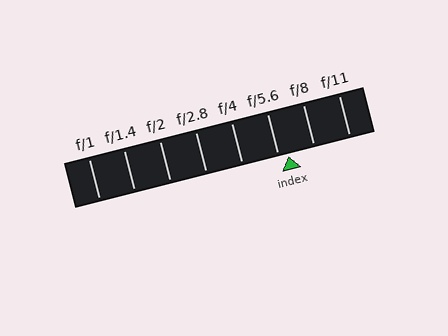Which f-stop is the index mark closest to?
The index mark is closest to f/5.6.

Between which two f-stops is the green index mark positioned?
The index mark is between f/5.6 and f/8.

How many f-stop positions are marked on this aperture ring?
There are 8 f-stop positions marked.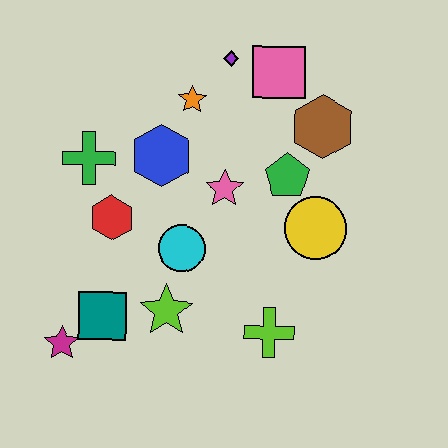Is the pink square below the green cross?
No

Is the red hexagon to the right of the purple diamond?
No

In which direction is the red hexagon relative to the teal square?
The red hexagon is above the teal square.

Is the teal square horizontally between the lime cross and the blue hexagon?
No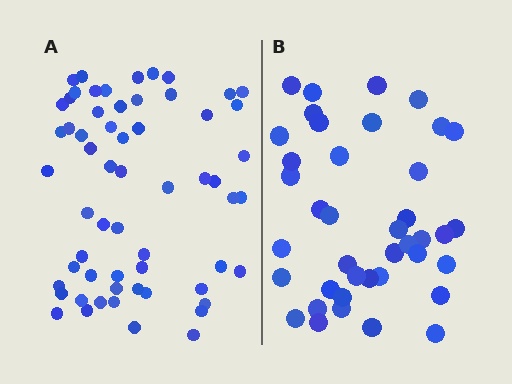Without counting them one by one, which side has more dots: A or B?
Region A (the left region) has more dots.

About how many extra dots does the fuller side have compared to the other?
Region A has approximately 20 more dots than region B.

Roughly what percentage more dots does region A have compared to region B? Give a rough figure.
About 50% more.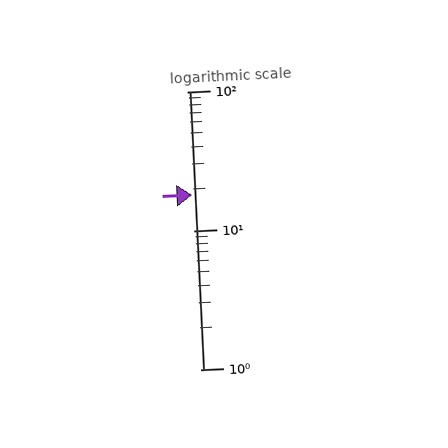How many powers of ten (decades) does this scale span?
The scale spans 2 decades, from 1 to 100.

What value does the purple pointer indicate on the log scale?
The pointer indicates approximately 18.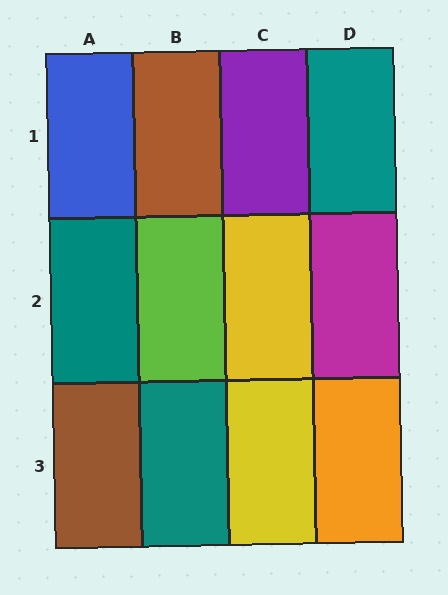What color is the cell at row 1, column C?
Purple.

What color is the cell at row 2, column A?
Teal.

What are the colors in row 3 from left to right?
Brown, teal, yellow, orange.